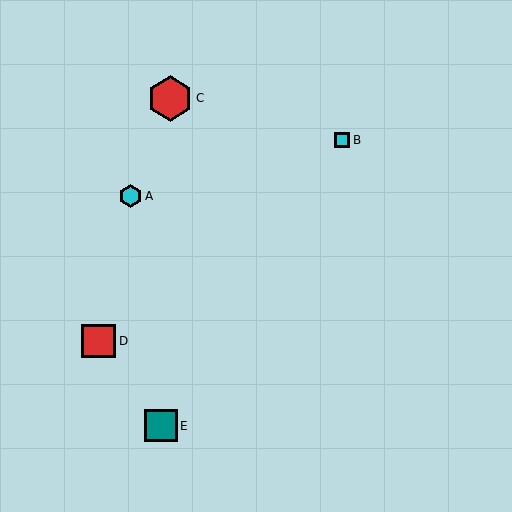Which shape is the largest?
The red hexagon (labeled C) is the largest.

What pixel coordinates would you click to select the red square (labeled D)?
Click at (99, 341) to select the red square D.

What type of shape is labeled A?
Shape A is a cyan hexagon.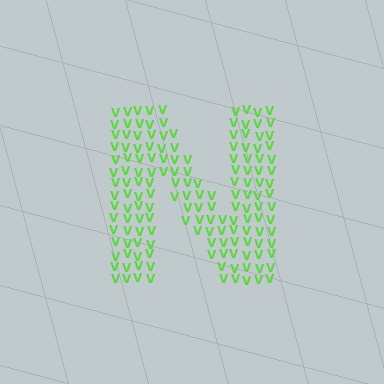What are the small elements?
The small elements are letter V's.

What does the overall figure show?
The overall figure shows the letter N.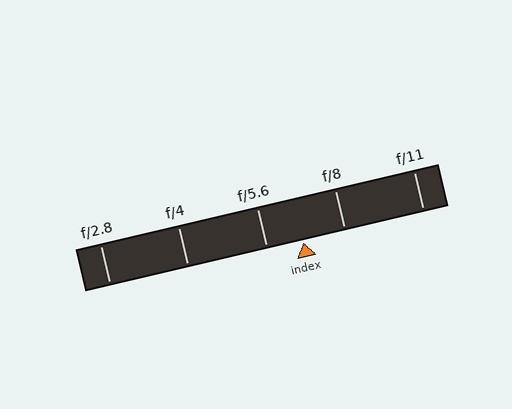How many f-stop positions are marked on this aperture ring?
There are 5 f-stop positions marked.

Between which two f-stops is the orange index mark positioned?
The index mark is between f/5.6 and f/8.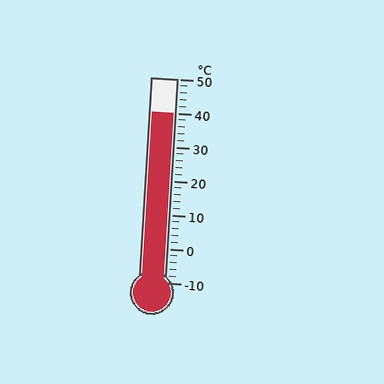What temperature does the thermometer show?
The thermometer shows approximately 40°C.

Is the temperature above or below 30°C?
The temperature is above 30°C.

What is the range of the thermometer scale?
The thermometer scale ranges from -10°C to 50°C.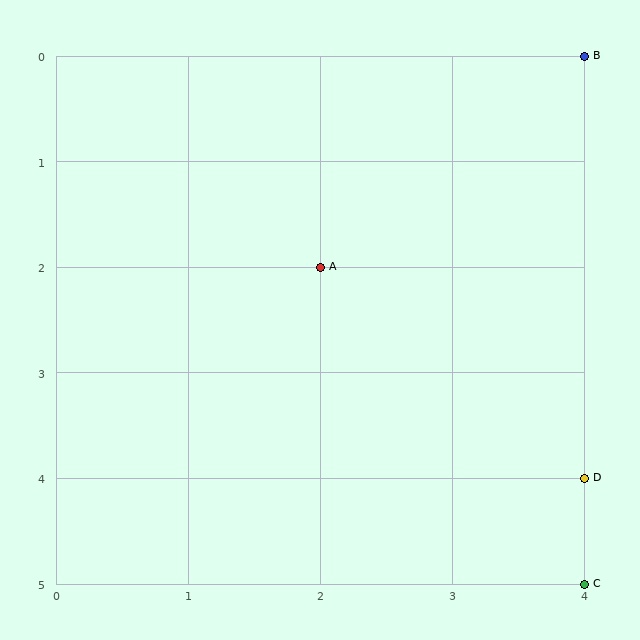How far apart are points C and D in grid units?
Points C and D are 1 row apart.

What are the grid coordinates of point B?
Point B is at grid coordinates (4, 0).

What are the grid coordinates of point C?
Point C is at grid coordinates (4, 5).